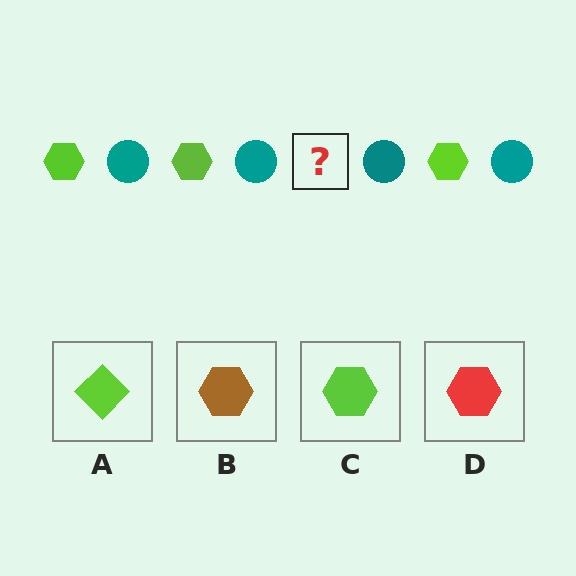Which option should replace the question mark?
Option C.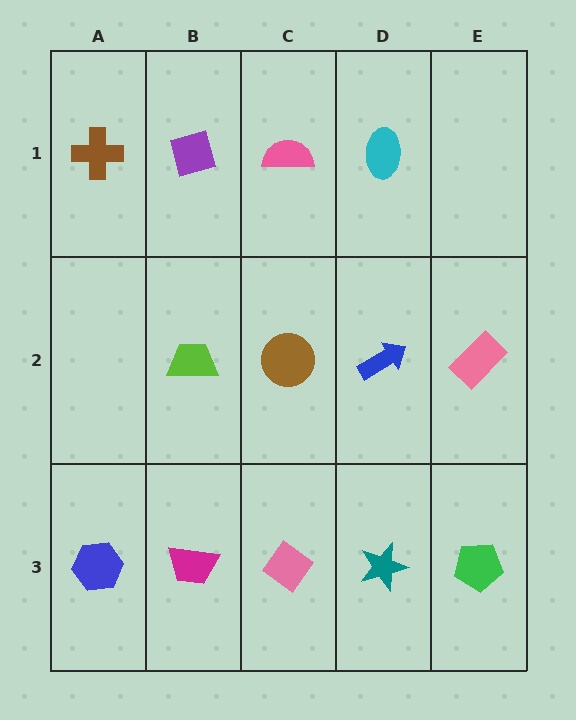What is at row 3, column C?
A pink diamond.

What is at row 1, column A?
A brown cross.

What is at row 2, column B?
A lime trapezoid.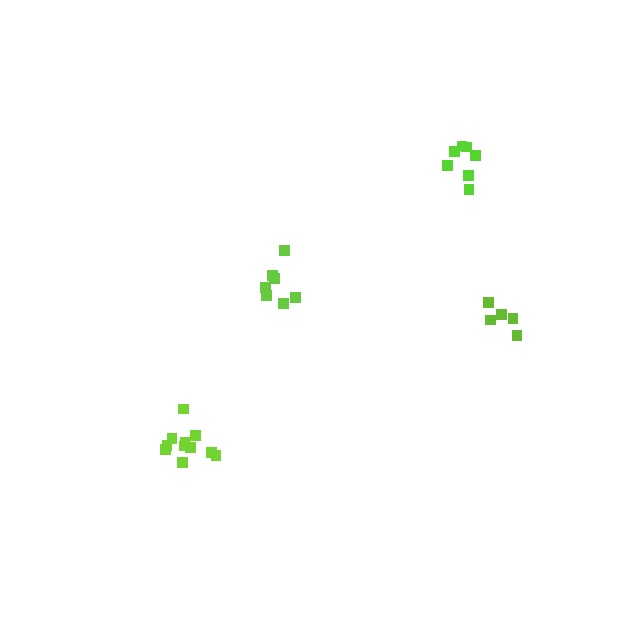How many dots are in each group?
Group 1: 7 dots, Group 2: 5 dots, Group 3: 11 dots, Group 4: 7 dots (30 total).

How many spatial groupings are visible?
There are 4 spatial groupings.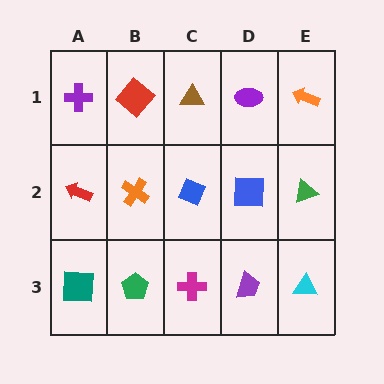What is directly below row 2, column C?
A magenta cross.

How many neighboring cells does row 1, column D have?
3.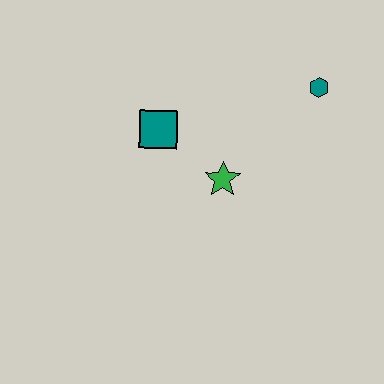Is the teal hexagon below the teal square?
No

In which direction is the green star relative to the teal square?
The green star is to the right of the teal square.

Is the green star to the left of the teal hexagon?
Yes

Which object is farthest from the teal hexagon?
The teal square is farthest from the teal hexagon.